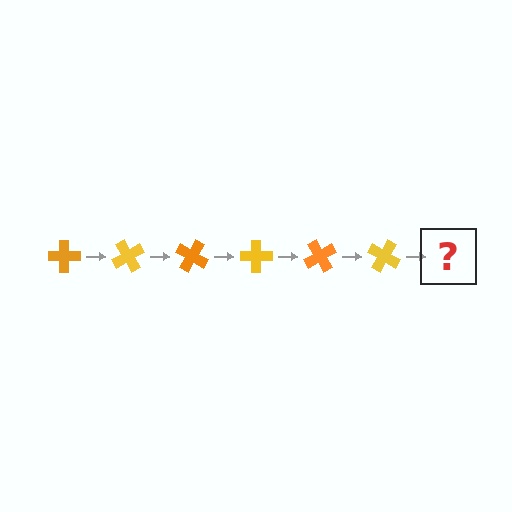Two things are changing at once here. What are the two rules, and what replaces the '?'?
The two rules are that it rotates 60 degrees each step and the color cycles through orange and yellow. The '?' should be an orange cross, rotated 360 degrees from the start.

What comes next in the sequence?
The next element should be an orange cross, rotated 360 degrees from the start.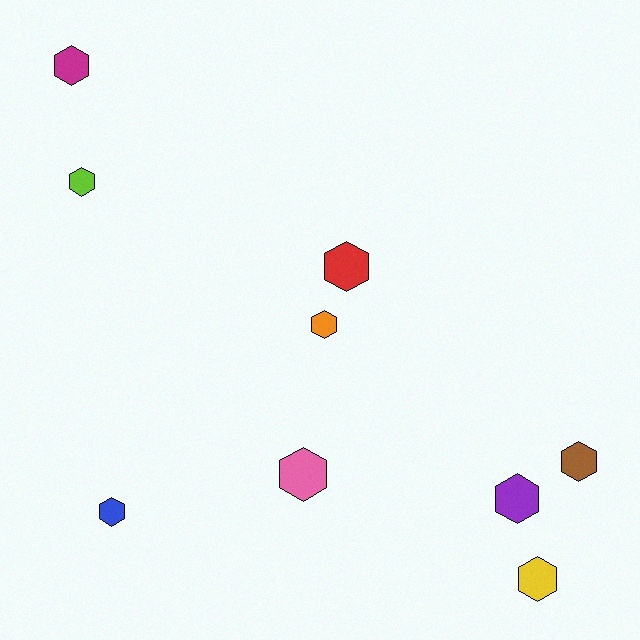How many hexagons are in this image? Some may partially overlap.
There are 9 hexagons.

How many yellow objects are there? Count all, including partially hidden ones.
There is 1 yellow object.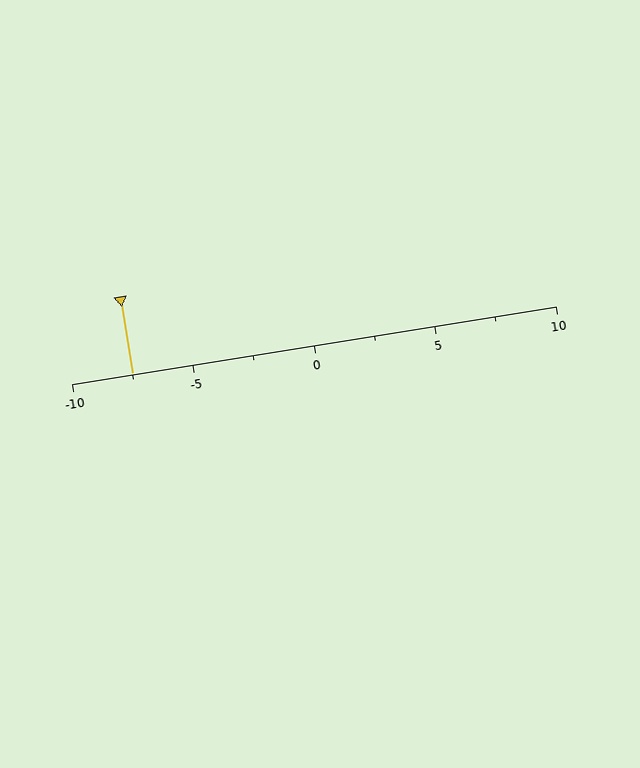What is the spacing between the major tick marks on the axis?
The major ticks are spaced 5 apart.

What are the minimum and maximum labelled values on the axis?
The axis runs from -10 to 10.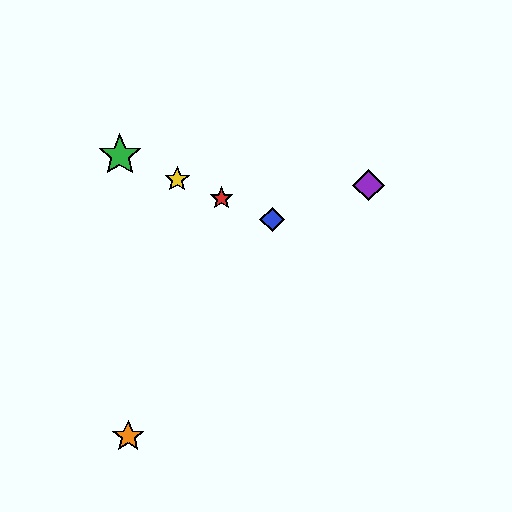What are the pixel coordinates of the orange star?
The orange star is at (128, 436).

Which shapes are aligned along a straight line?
The red star, the blue diamond, the green star, the yellow star are aligned along a straight line.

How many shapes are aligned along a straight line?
4 shapes (the red star, the blue diamond, the green star, the yellow star) are aligned along a straight line.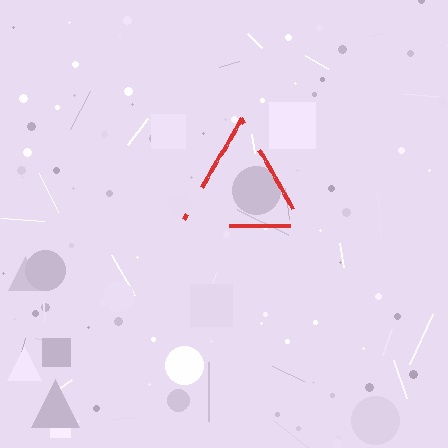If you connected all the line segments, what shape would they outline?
They would outline a triangle.